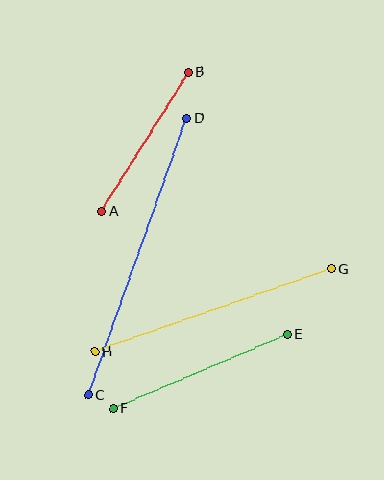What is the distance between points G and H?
The distance is approximately 251 pixels.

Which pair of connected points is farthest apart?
Points C and D are farthest apart.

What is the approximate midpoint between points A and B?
The midpoint is at approximately (145, 142) pixels.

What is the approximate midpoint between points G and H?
The midpoint is at approximately (213, 311) pixels.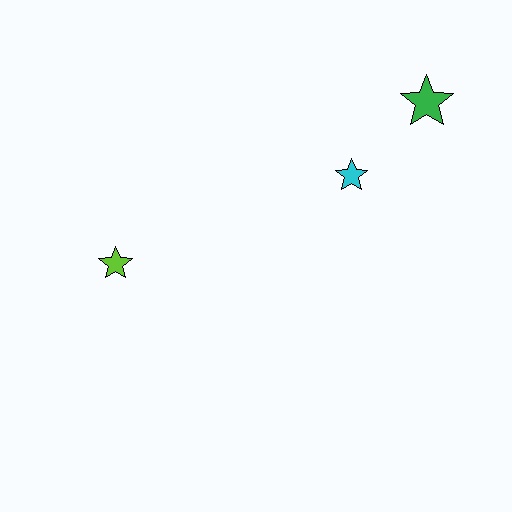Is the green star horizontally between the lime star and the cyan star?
No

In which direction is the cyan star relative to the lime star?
The cyan star is to the right of the lime star.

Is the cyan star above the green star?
No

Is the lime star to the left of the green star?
Yes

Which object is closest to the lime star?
The cyan star is closest to the lime star.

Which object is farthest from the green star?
The lime star is farthest from the green star.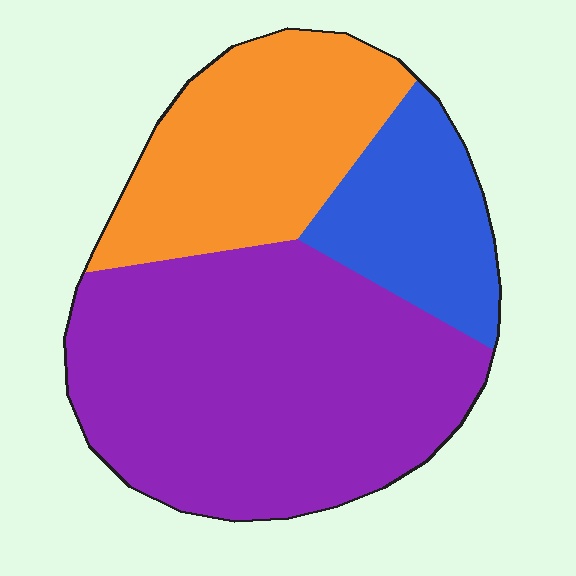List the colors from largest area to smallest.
From largest to smallest: purple, orange, blue.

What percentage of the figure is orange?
Orange covers roughly 30% of the figure.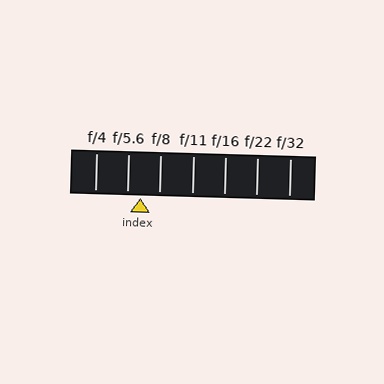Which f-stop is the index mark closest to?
The index mark is closest to f/5.6.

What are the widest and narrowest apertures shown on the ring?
The widest aperture shown is f/4 and the narrowest is f/32.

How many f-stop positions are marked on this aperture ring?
There are 7 f-stop positions marked.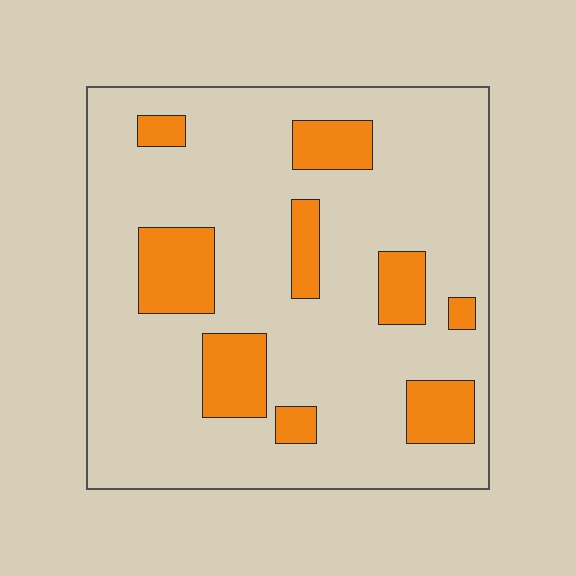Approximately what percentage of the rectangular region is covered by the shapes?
Approximately 20%.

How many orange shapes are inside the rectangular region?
9.